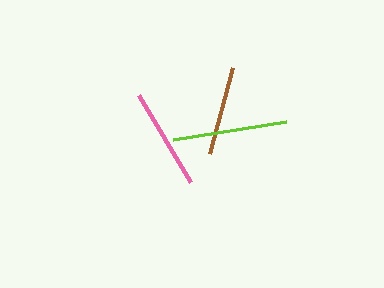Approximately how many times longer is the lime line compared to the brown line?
The lime line is approximately 1.3 times the length of the brown line.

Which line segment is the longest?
The lime line is the longest at approximately 114 pixels.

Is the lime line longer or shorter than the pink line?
The lime line is longer than the pink line.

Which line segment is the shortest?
The brown line is the shortest at approximately 89 pixels.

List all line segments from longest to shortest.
From longest to shortest: lime, pink, brown.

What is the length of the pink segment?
The pink segment is approximately 101 pixels long.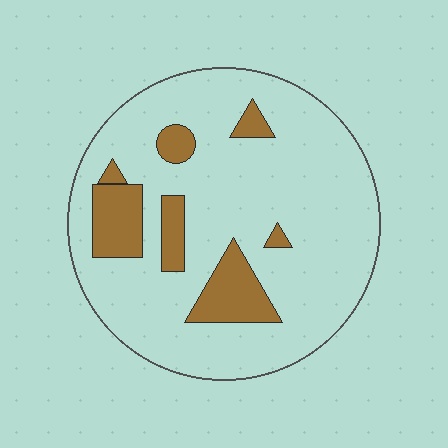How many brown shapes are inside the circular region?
7.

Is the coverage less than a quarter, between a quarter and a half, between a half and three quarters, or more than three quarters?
Less than a quarter.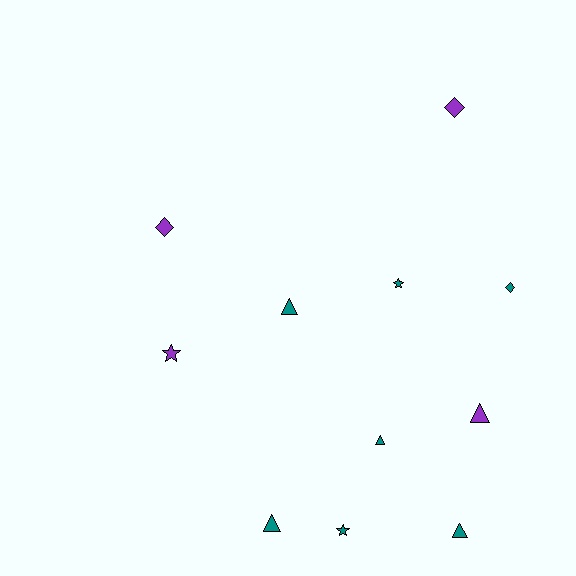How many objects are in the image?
There are 11 objects.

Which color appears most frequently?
Teal, with 7 objects.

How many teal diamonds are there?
There is 1 teal diamond.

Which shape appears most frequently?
Triangle, with 5 objects.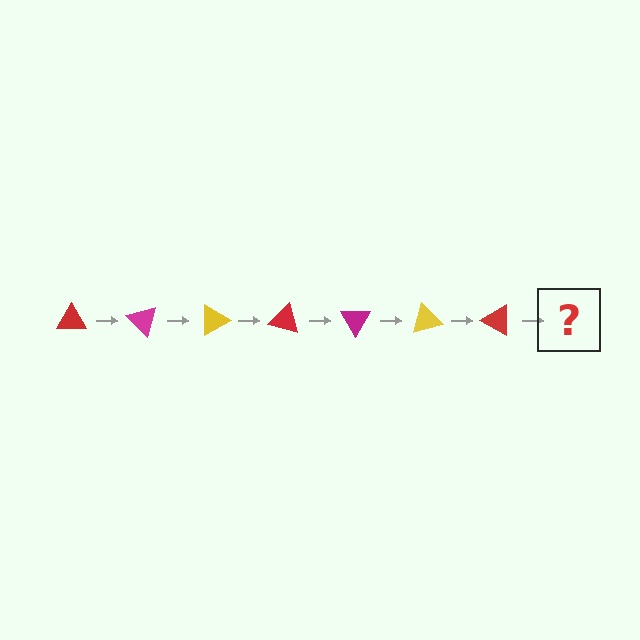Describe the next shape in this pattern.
It should be a magenta triangle, rotated 315 degrees from the start.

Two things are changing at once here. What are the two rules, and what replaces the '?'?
The two rules are that it rotates 45 degrees each step and the color cycles through red, magenta, and yellow. The '?' should be a magenta triangle, rotated 315 degrees from the start.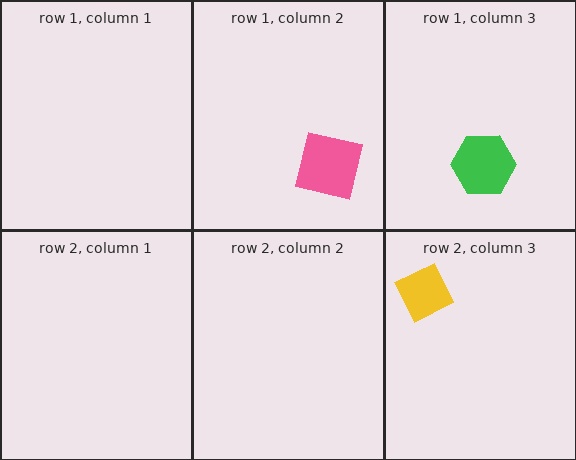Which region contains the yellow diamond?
The row 2, column 3 region.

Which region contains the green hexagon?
The row 1, column 3 region.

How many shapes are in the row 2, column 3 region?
1.